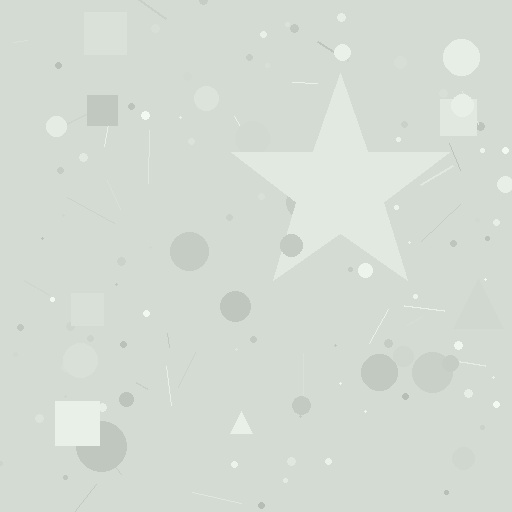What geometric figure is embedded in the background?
A star is embedded in the background.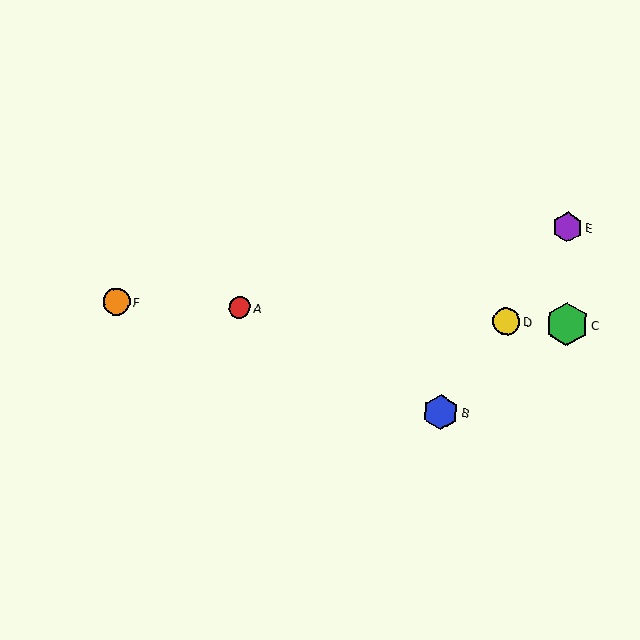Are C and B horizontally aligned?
No, C is at y≈324 and B is at y≈412.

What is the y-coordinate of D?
Object D is at y≈321.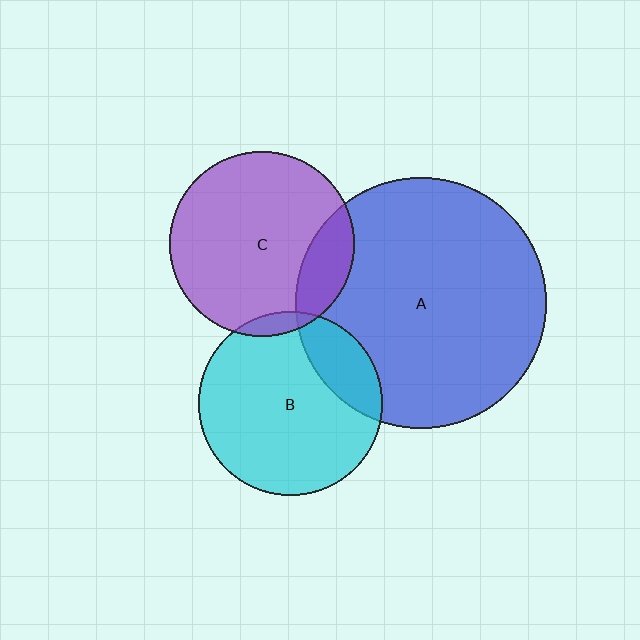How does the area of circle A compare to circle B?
Approximately 1.9 times.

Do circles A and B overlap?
Yes.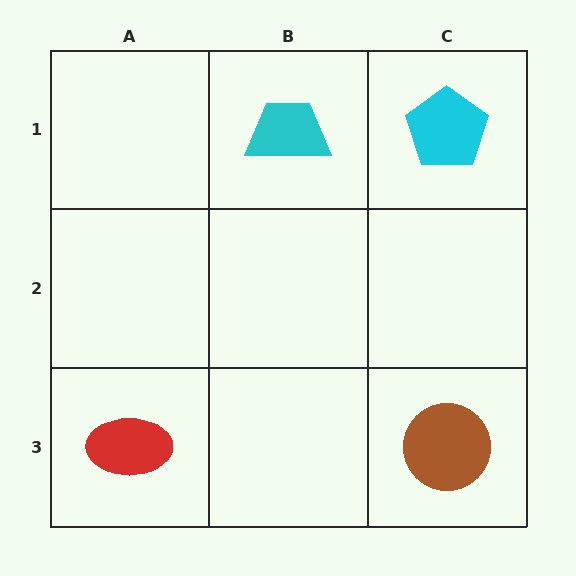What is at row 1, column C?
A cyan pentagon.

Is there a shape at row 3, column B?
No, that cell is empty.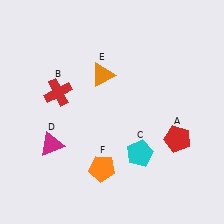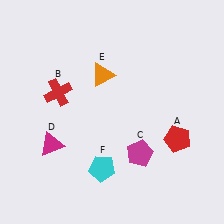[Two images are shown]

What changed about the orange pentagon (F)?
In Image 1, F is orange. In Image 2, it changed to cyan.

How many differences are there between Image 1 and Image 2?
There are 2 differences between the two images.